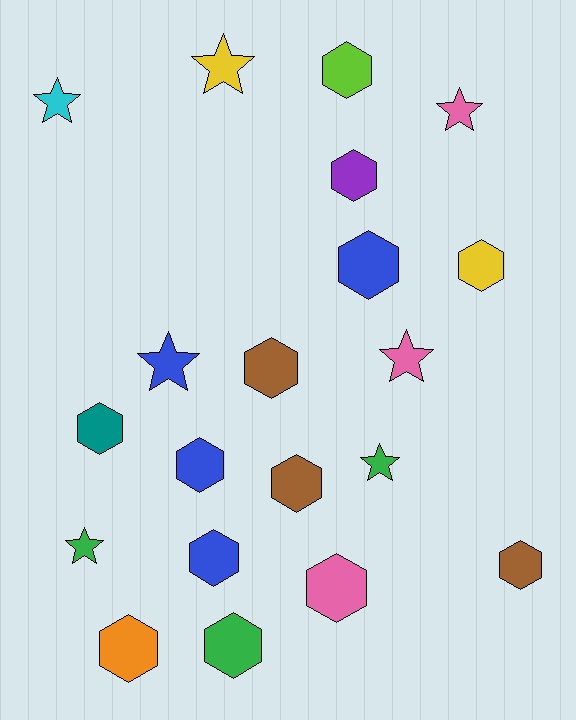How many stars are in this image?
There are 7 stars.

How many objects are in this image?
There are 20 objects.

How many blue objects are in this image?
There are 4 blue objects.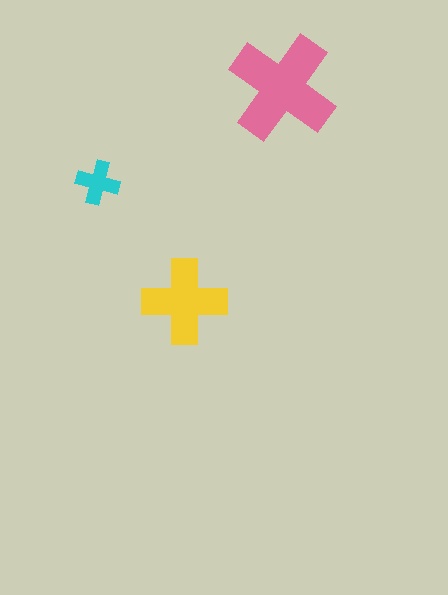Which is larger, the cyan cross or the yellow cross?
The yellow one.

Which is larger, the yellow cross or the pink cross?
The pink one.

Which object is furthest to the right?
The pink cross is rightmost.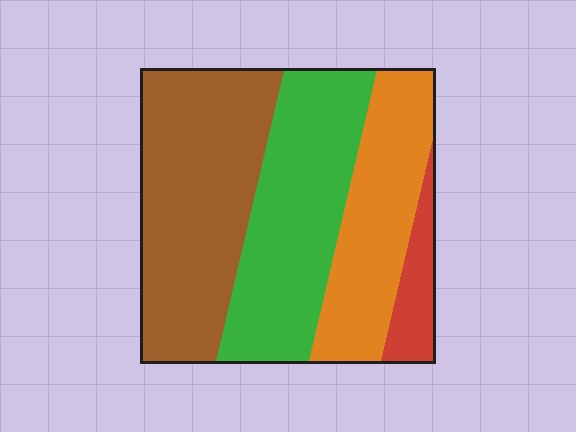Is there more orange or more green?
Green.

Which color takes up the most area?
Brown, at roughly 35%.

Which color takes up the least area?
Red, at roughly 10%.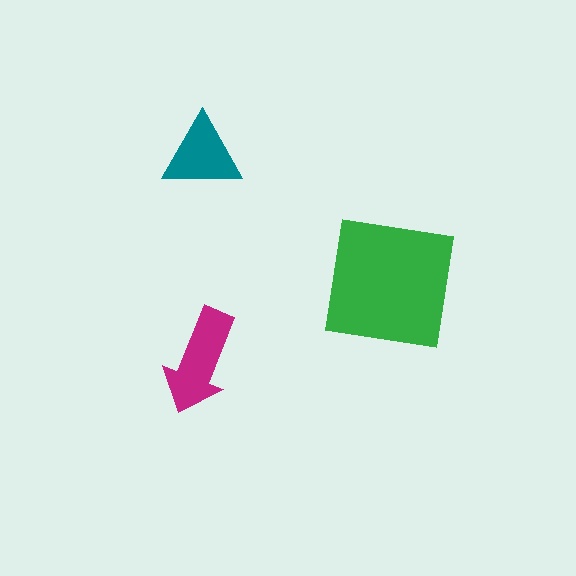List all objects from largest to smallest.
The green square, the magenta arrow, the teal triangle.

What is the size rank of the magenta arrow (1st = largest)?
2nd.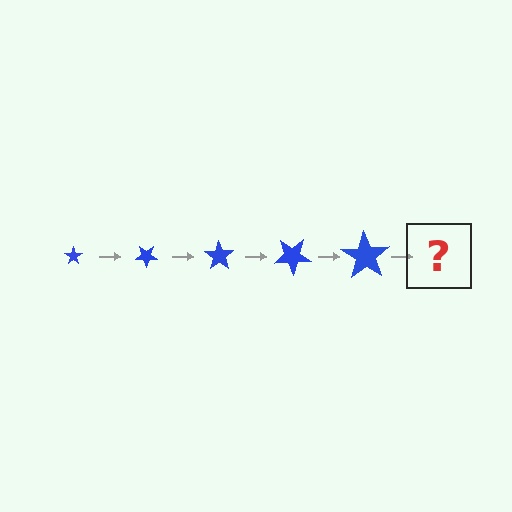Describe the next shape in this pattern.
It should be a star, larger than the previous one and rotated 175 degrees from the start.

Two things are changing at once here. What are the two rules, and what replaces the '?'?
The two rules are that the star grows larger each step and it rotates 35 degrees each step. The '?' should be a star, larger than the previous one and rotated 175 degrees from the start.